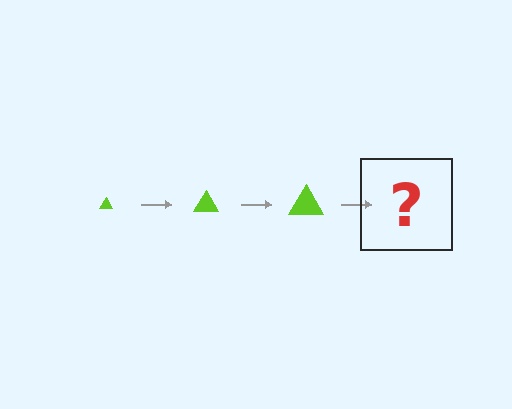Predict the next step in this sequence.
The next step is a lime triangle, larger than the previous one.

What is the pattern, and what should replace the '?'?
The pattern is that the triangle gets progressively larger each step. The '?' should be a lime triangle, larger than the previous one.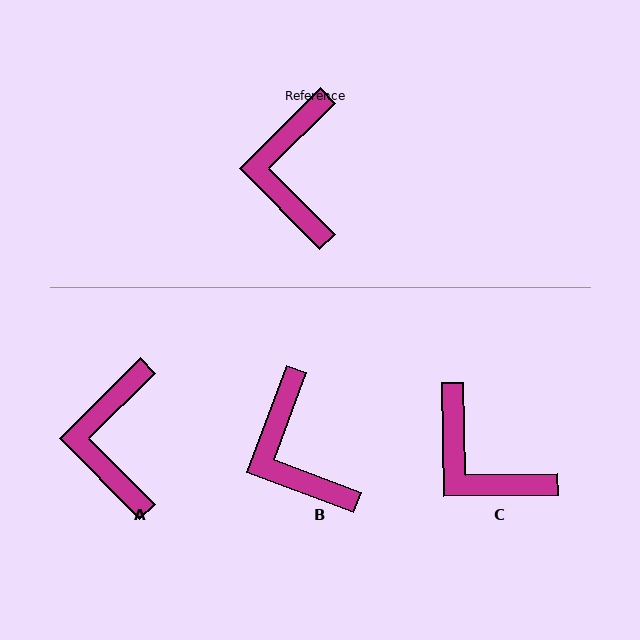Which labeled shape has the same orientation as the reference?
A.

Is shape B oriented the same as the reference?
No, it is off by about 24 degrees.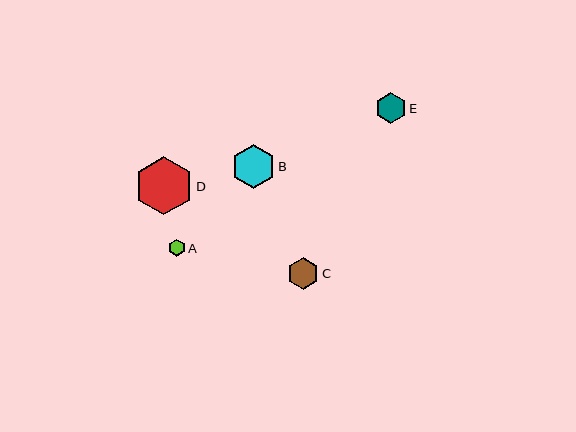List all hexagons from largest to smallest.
From largest to smallest: D, B, C, E, A.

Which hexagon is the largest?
Hexagon D is the largest with a size of approximately 59 pixels.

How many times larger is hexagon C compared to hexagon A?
Hexagon C is approximately 1.8 times the size of hexagon A.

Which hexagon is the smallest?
Hexagon A is the smallest with a size of approximately 17 pixels.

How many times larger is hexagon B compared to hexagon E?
Hexagon B is approximately 1.4 times the size of hexagon E.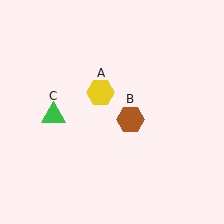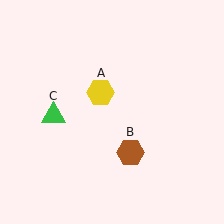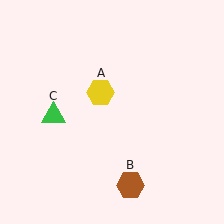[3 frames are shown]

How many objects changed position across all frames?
1 object changed position: brown hexagon (object B).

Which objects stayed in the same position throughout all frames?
Yellow hexagon (object A) and green triangle (object C) remained stationary.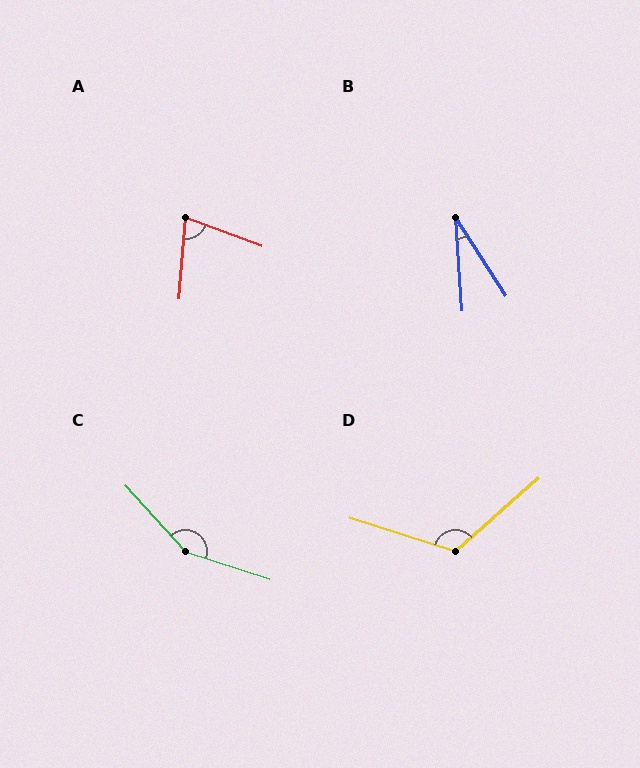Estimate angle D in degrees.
Approximately 121 degrees.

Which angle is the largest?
C, at approximately 150 degrees.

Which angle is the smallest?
B, at approximately 29 degrees.